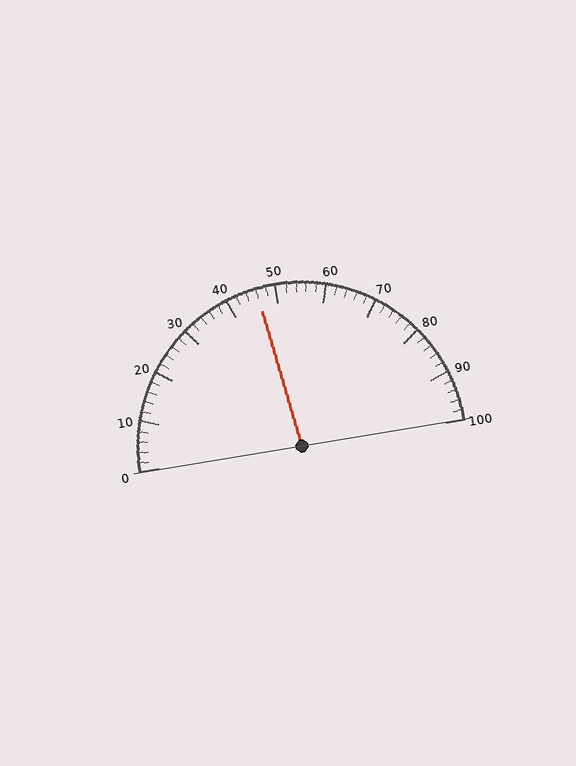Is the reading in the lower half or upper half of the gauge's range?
The reading is in the lower half of the range (0 to 100).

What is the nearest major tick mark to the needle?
The nearest major tick mark is 50.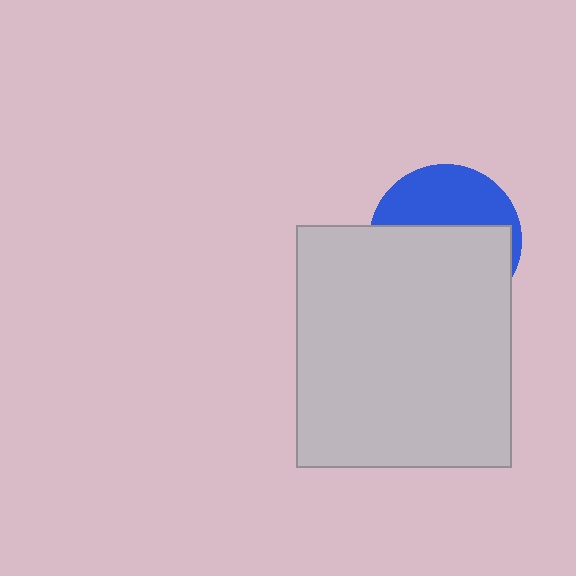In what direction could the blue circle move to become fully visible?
The blue circle could move up. That would shift it out from behind the light gray rectangle entirely.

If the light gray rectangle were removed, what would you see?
You would see the complete blue circle.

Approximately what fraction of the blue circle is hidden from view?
Roughly 60% of the blue circle is hidden behind the light gray rectangle.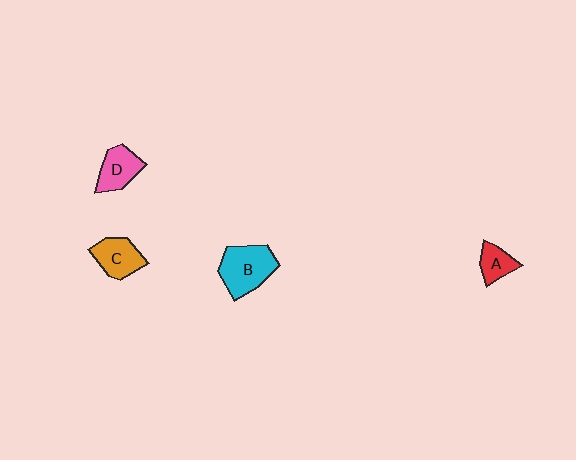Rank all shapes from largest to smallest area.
From largest to smallest: B (cyan), C (orange), D (pink), A (red).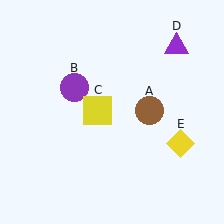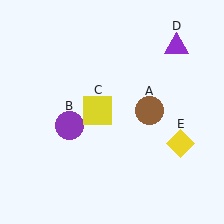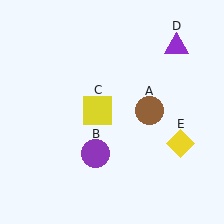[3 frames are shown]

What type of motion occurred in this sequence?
The purple circle (object B) rotated counterclockwise around the center of the scene.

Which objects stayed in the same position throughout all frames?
Brown circle (object A) and yellow square (object C) and purple triangle (object D) and yellow diamond (object E) remained stationary.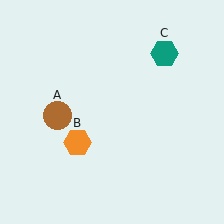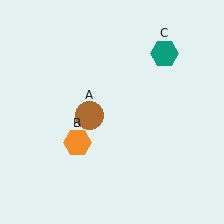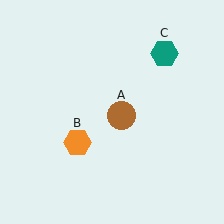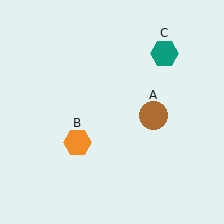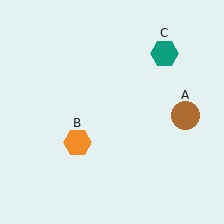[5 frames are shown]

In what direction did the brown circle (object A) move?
The brown circle (object A) moved right.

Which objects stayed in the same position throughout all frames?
Orange hexagon (object B) and teal hexagon (object C) remained stationary.